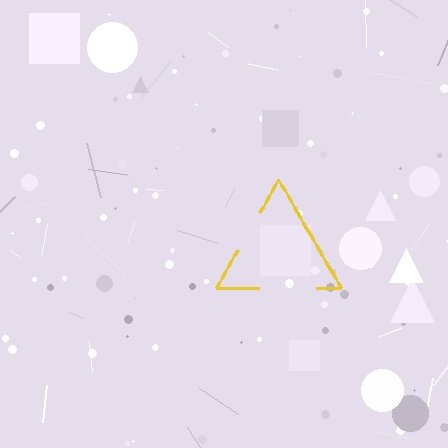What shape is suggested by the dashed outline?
The dashed outline suggests a triangle.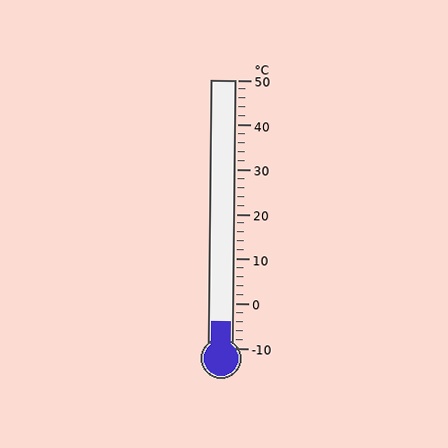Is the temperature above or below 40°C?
The temperature is below 40°C.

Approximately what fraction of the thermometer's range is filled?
The thermometer is filled to approximately 10% of its range.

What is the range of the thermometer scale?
The thermometer scale ranges from -10°C to 50°C.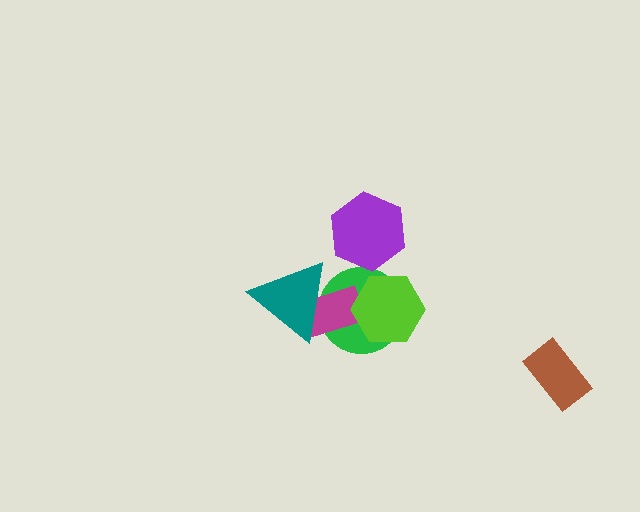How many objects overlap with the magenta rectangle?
3 objects overlap with the magenta rectangle.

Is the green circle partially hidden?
Yes, it is partially covered by another shape.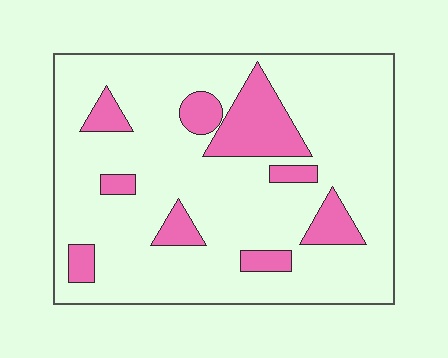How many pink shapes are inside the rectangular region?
9.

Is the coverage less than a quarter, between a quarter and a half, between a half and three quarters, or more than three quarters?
Less than a quarter.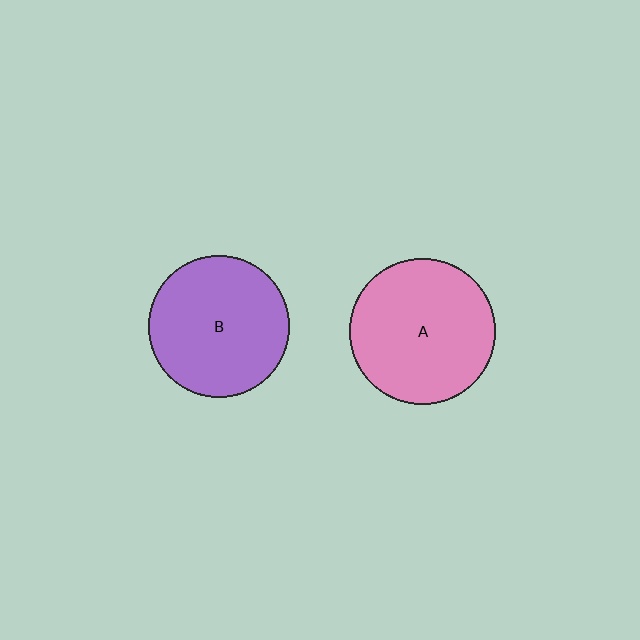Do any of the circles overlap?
No, none of the circles overlap.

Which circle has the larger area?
Circle A (pink).